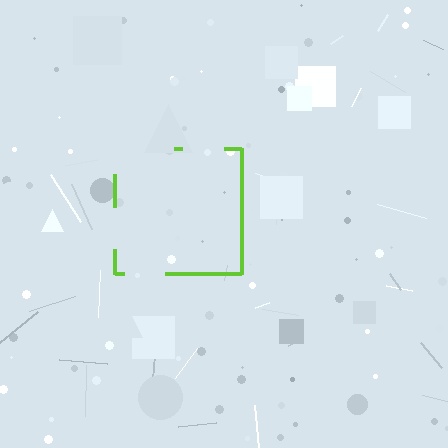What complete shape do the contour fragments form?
The contour fragments form a square.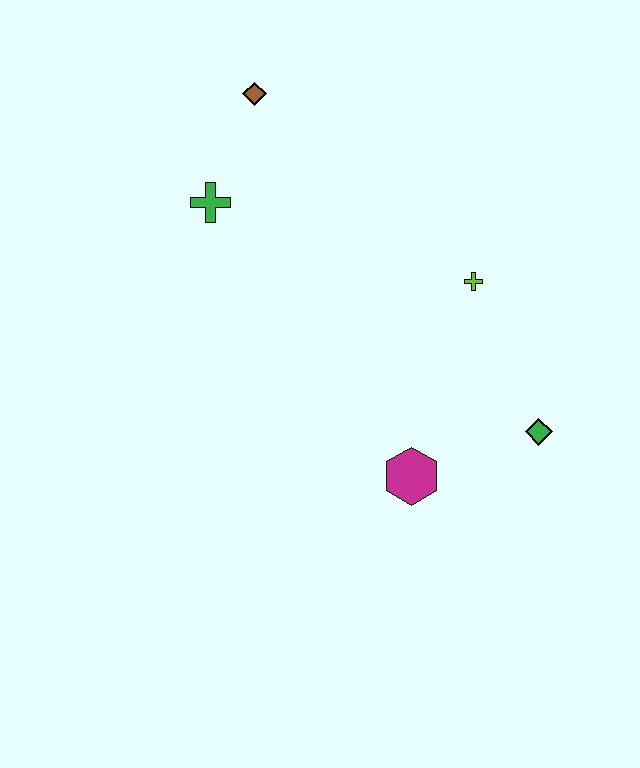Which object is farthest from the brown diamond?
The green diamond is farthest from the brown diamond.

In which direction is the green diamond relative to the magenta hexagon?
The green diamond is to the right of the magenta hexagon.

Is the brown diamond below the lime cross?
No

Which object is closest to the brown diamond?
The green cross is closest to the brown diamond.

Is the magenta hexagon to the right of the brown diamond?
Yes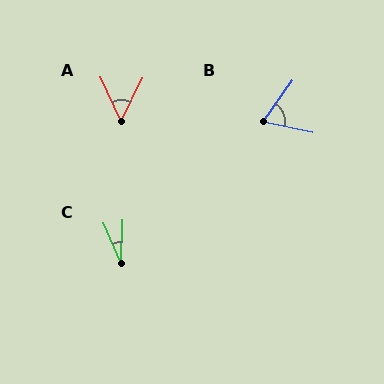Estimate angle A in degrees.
Approximately 51 degrees.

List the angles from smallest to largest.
C (25°), A (51°), B (67°).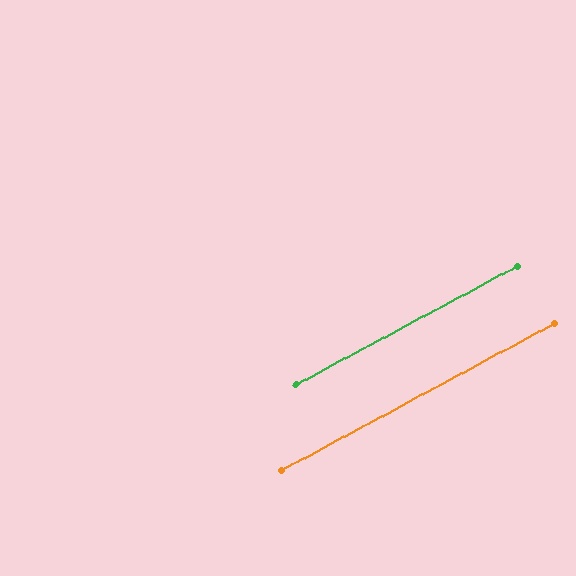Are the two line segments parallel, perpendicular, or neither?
Parallel — their directions differ by only 0.2°.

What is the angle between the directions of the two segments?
Approximately 0 degrees.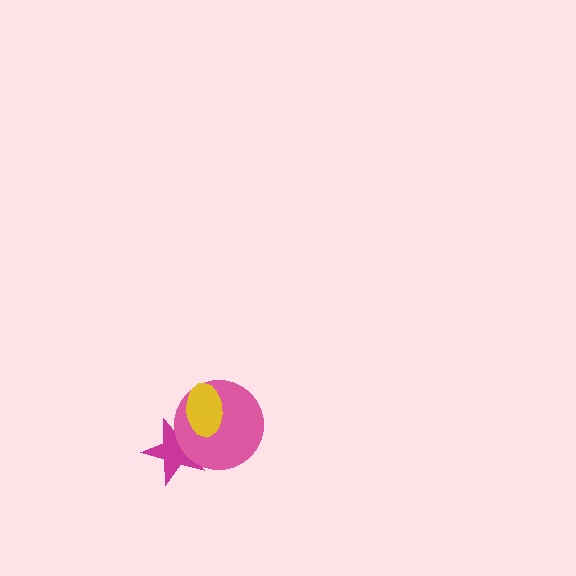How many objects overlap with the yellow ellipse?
2 objects overlap with the yellow ellipse.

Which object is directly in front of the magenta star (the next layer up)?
The pink circle is directly in front of the magenta star.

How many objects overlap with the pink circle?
2 objects overlap with the pink circle.